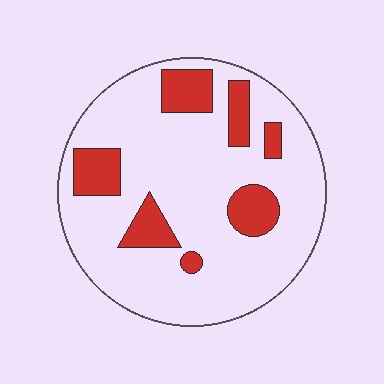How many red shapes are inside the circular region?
7.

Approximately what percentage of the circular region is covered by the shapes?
Approximately 20%.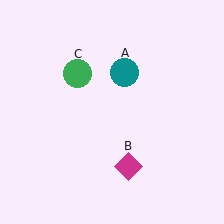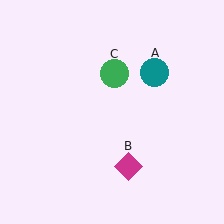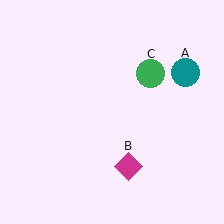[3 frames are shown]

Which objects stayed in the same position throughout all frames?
Magenta diamond (object B) remained stationary.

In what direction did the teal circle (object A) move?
The teal circle (object A) moved right.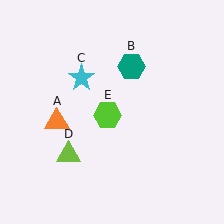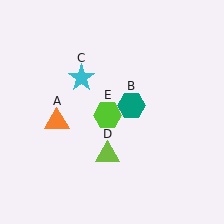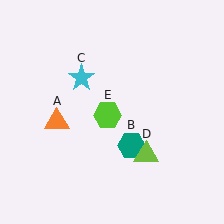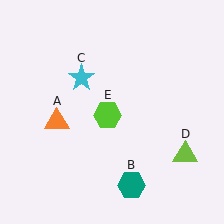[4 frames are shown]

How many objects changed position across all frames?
2 objects changed position: teal hexagon (object B), lime triangle (object D).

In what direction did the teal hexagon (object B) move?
The teal hexagon (object B) moved down.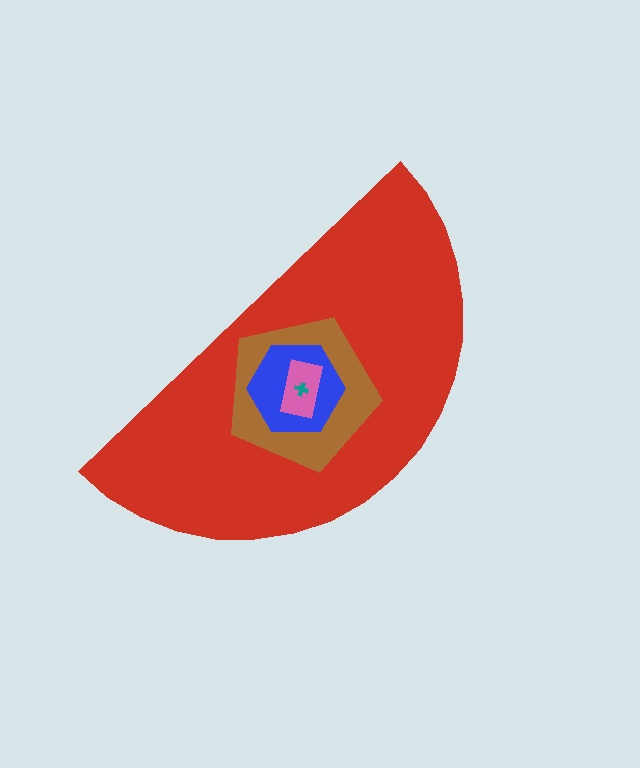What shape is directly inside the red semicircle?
The brown pentagon.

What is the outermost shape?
The red semicircle.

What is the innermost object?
The teal cross.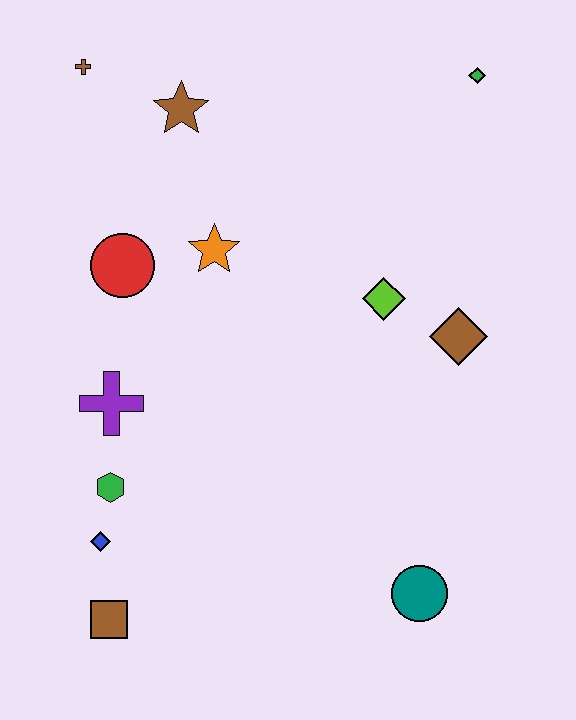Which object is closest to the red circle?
The orange star is closest to the red circle.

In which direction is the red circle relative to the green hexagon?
The red circle is above the green hexagon.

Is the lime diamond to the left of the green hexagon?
No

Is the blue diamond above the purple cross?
No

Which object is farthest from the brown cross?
The teal circle is farthest from the brown cross.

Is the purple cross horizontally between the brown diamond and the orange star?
No